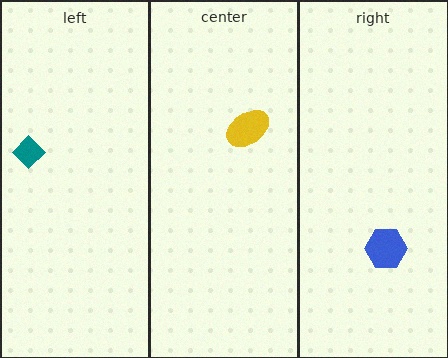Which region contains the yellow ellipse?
The center region.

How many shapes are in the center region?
1.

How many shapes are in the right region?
1.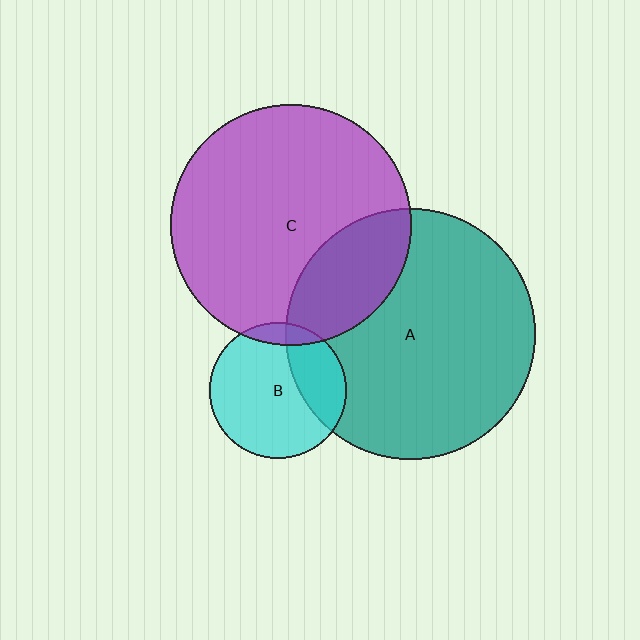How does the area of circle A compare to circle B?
Approximately 3.3 times.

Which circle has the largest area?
Circle A (teal).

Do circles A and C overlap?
Yes.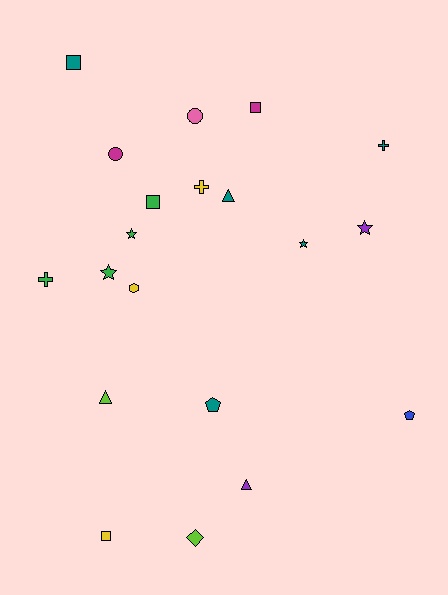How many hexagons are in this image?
There is 1 hexagon.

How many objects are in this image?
There are 20 objects.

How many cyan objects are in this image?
There are no cyan objects.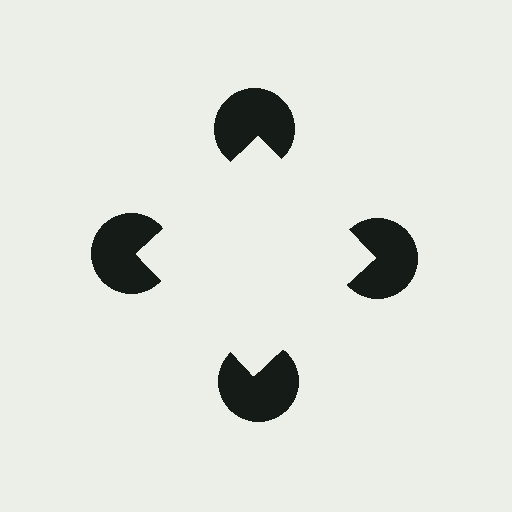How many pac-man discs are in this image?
There are 4 — one at each vertex of the illusory square.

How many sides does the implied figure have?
4 sides.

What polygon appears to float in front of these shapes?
An illusory square — its edges are inferred from the aligned wedge cuts in the pac-man discs, not physically drawn.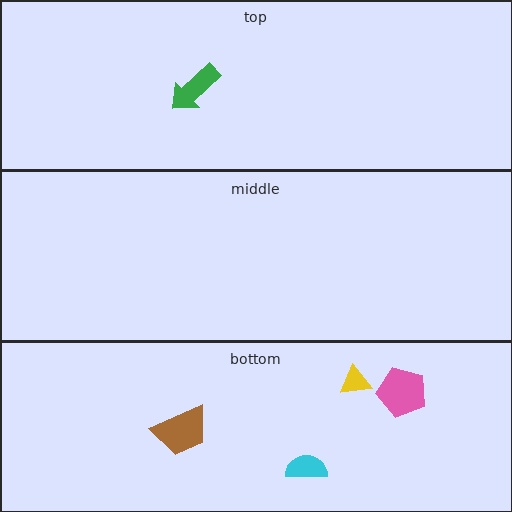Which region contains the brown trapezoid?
The bottom region.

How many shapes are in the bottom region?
4.